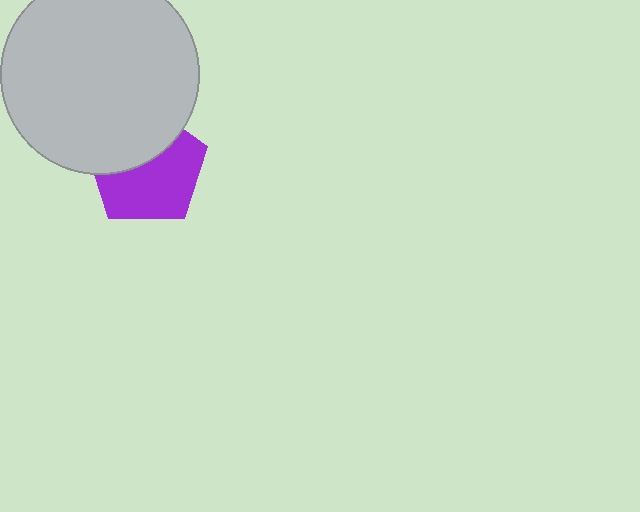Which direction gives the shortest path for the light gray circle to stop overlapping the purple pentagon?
Moving up gives the shortest separation.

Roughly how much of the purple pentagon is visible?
About half of it is visible (roughly 59%).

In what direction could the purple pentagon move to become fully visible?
The purple pentagon could move down. That would shift it out from behind the light gray circle entirely.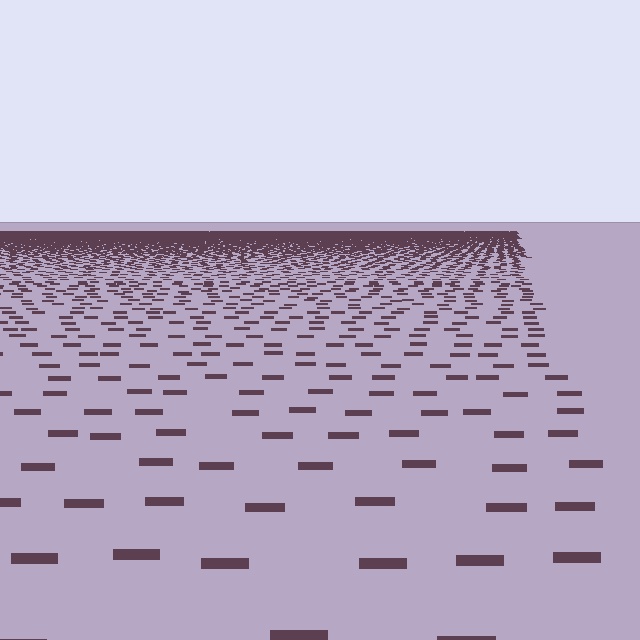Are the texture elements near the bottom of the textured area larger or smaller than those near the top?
Larger. Near the bottom, elements are closer to the viewer and appear at a bigger on-screen size.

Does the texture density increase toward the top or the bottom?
Density increases toward the top.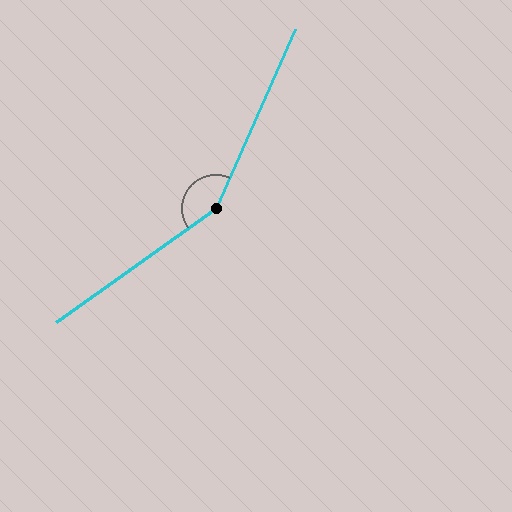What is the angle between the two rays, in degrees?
Approximately 149 degrees.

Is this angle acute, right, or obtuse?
It is obtuse.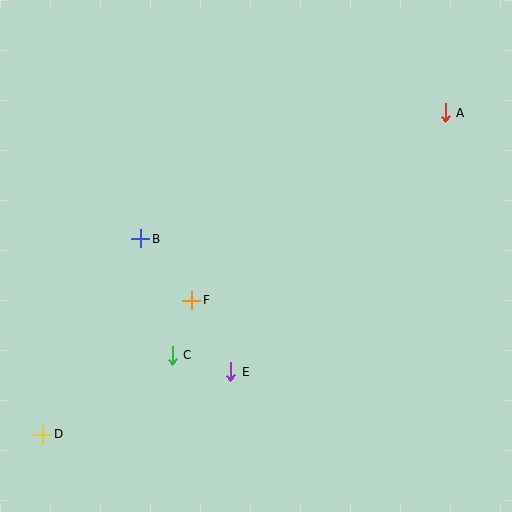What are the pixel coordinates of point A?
Point A is at (445, 113).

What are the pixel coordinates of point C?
Point C is at (172, 355).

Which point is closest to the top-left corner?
Point B is closest to the top-left corner.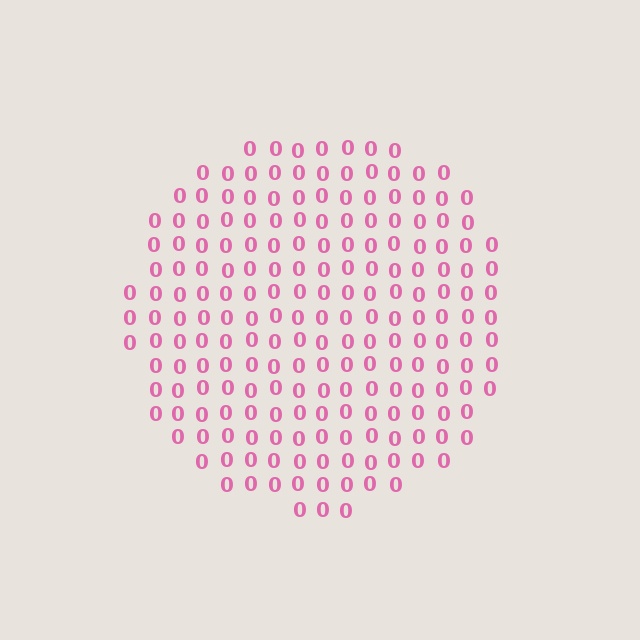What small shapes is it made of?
It is made of small digit 0's.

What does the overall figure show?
The overall figure shows a circle.